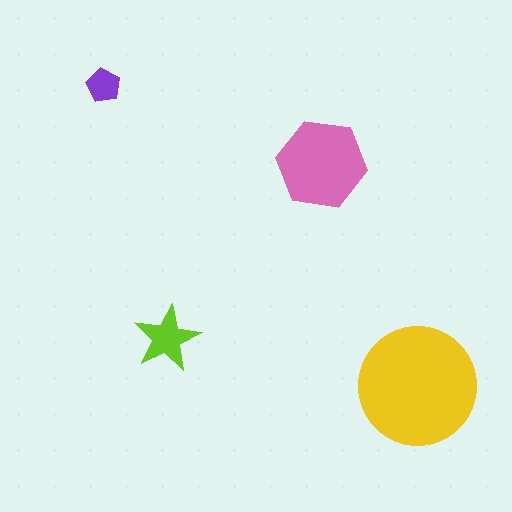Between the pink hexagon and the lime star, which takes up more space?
The pink hexagon.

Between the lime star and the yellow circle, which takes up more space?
The yellow circle.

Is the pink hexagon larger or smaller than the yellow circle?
Smaller.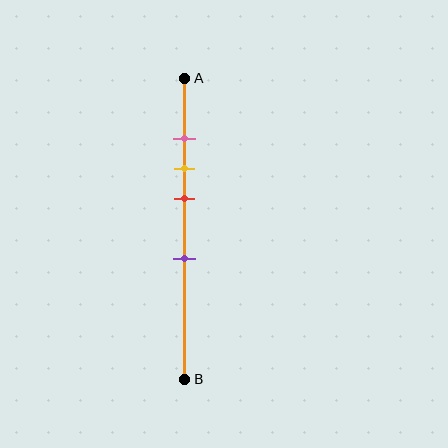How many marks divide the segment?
There are 4 marks dividing the segment.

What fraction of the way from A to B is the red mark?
The red mark is approximately 40% (0.4) of the way from A to B.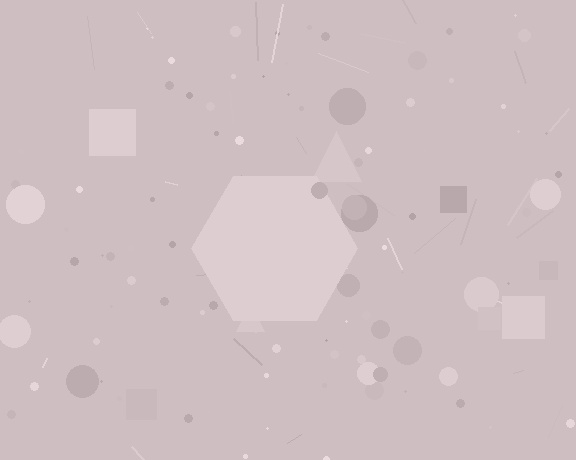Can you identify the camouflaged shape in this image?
The camouflaged shape is a hexagon.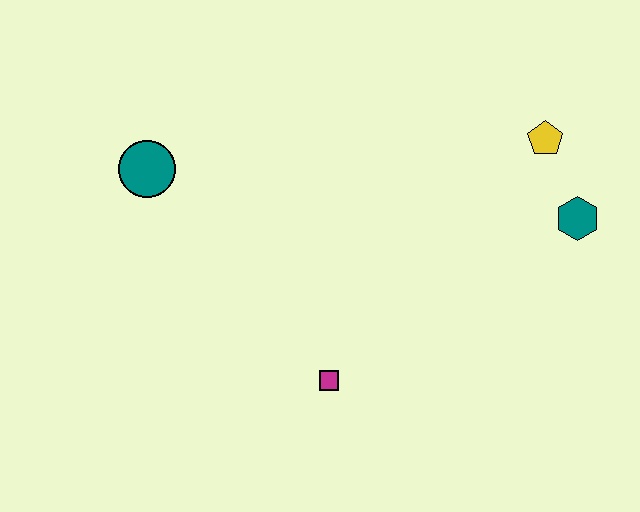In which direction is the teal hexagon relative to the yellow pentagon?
The teal hexagon is below the yellow pentagon.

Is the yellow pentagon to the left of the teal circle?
No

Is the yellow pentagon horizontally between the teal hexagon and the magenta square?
Yes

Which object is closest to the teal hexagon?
The yellow pentagon is closest to the teal hexagon.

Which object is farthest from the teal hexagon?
The teal circle is farthest from the teal hexagon.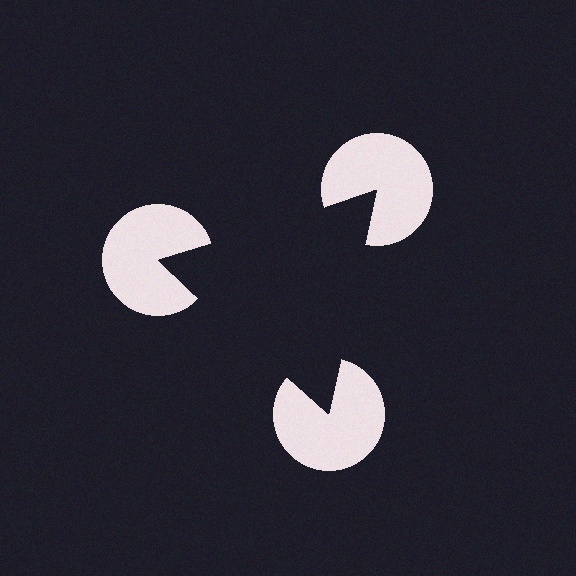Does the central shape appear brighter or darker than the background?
It typically appears slightly darker than the background, even though no actual brightness change is drawn.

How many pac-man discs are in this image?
There are 3 — one at each vertex of the illusory triangle.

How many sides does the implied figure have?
3 sides.